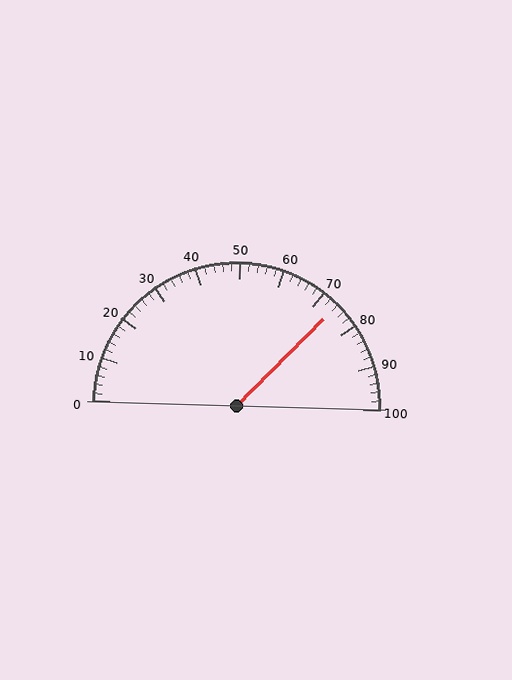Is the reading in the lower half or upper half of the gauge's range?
The reading is in the upper half of the range (0 to 100).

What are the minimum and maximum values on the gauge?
The gauge ranges from 0 to 100.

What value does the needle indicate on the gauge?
The needle indicates approximately 74.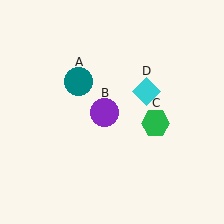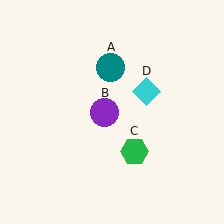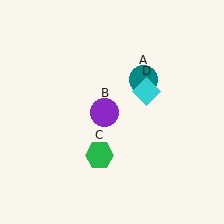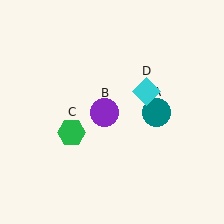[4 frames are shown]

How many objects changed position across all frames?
2 objects changed position: teal circle (object A), green hexagon (object C).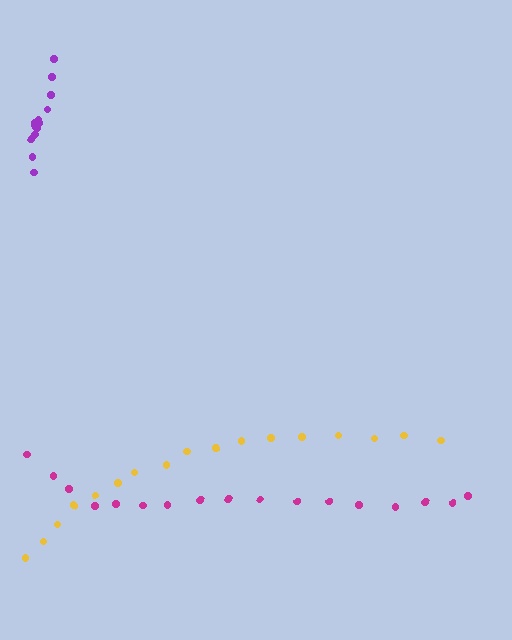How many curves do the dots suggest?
There are 3 distinct paths.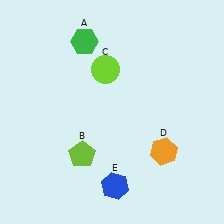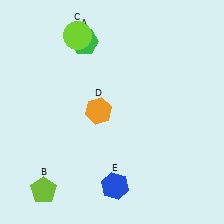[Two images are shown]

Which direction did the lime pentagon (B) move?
The lime pentagon (B) moved left.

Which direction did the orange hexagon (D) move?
The orange hexagon (D) moved left.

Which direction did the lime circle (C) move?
The lime circle (C) moved up.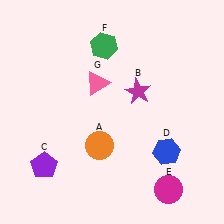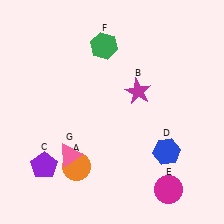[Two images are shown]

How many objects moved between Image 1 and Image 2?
2 objects moved between the two images.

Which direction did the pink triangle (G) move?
The pink triangle (G) moved down.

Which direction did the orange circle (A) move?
The orange circle (A) moved left.